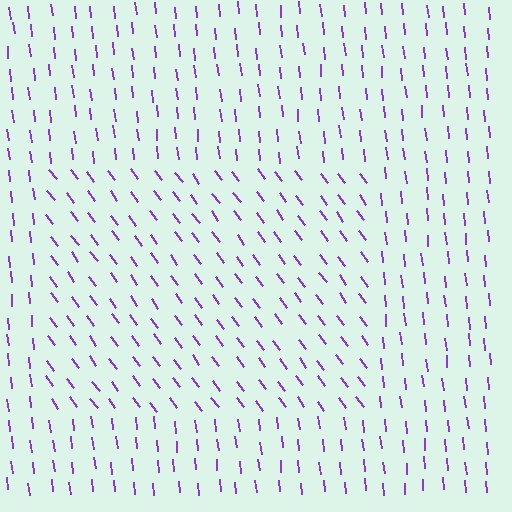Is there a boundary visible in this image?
Yes, there is a texture boundary formed by a change in line orientation.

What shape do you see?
I see a rectangle.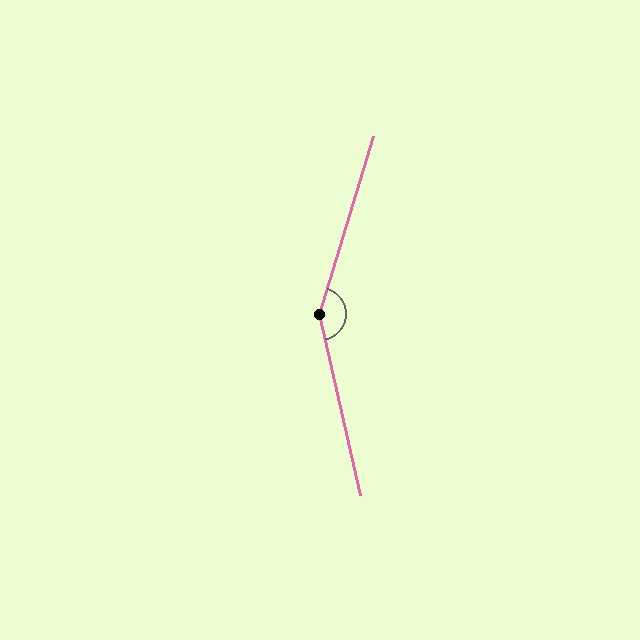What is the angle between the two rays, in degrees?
Approximately 151 degrees.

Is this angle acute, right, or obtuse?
It is obtuse.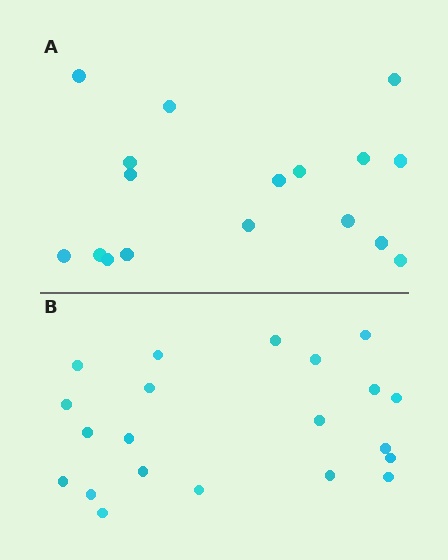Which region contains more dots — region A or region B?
Region B (the bottom region) has more dots.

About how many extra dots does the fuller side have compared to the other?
Region B has about 4 more dots than region A.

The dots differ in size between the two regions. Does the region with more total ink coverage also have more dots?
No. Region A has more total ink coverage because its dots are larger, but region B actually contains more individual dots. Total area can be misleading — the number of items is what matters here.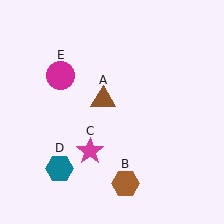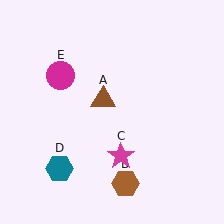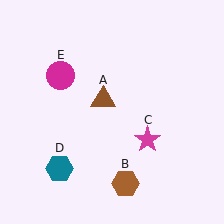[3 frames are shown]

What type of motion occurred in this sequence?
The magenta star (object C) rotated counterclockwise around the center of the scene.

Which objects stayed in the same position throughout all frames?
Brown triangle (object A) and brown hexagon (object B) and teal hexagon (object D) and magenta circle (object E) remained stationary.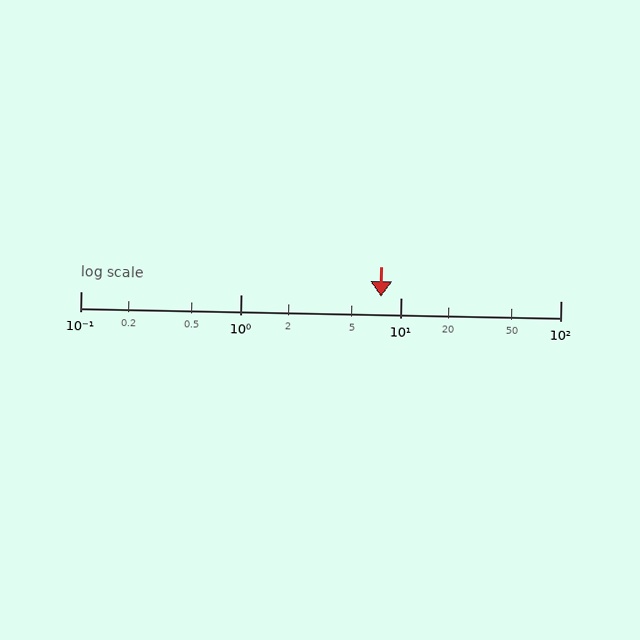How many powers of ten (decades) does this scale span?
The scale spans 3 decades, from 0.1 to 100.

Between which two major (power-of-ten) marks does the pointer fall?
The pointer is between 1 and 10.